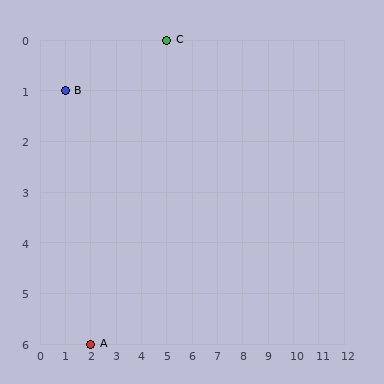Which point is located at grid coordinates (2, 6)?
Point A is at (2, 6).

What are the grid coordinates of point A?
Point A is at grid coordinates (2, 6).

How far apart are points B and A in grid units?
Points B and A are 1 column and 5 rows apart (about 5.1 grid units diagonally).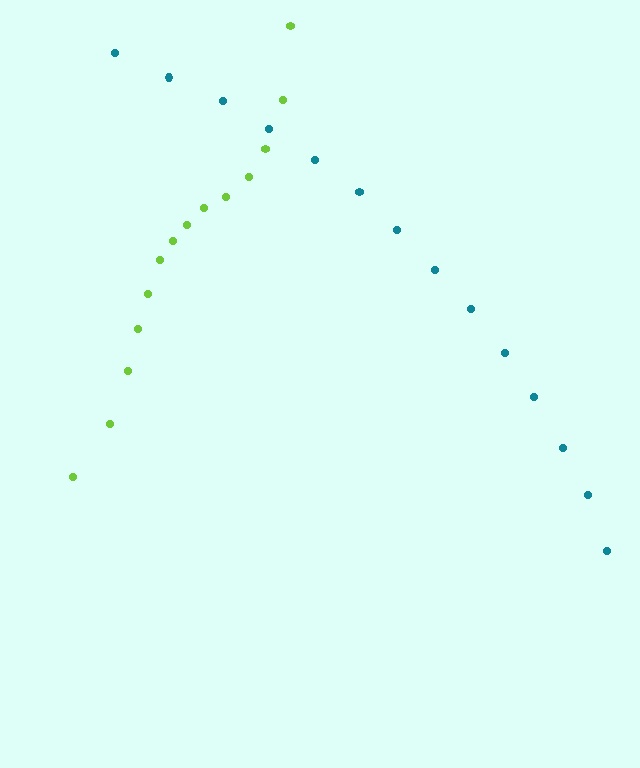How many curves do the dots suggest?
There are 2 distinct paths.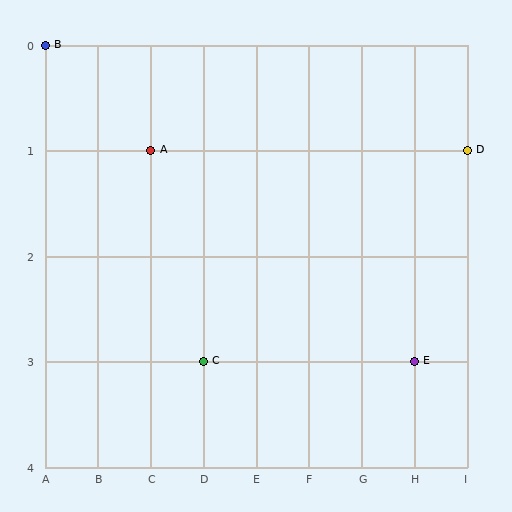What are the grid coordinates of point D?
Point D is at grid coordinates (I, 1).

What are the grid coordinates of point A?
Point A is at grid coordinates (C, 1).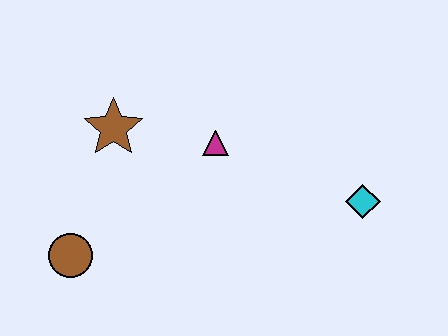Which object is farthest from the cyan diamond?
The brown circle is farthest from the cyan diamond.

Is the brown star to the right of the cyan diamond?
No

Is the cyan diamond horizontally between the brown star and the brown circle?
No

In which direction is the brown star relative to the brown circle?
The brown star is above the brown circle.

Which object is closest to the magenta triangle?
The brown star is closest to the magenta triangle.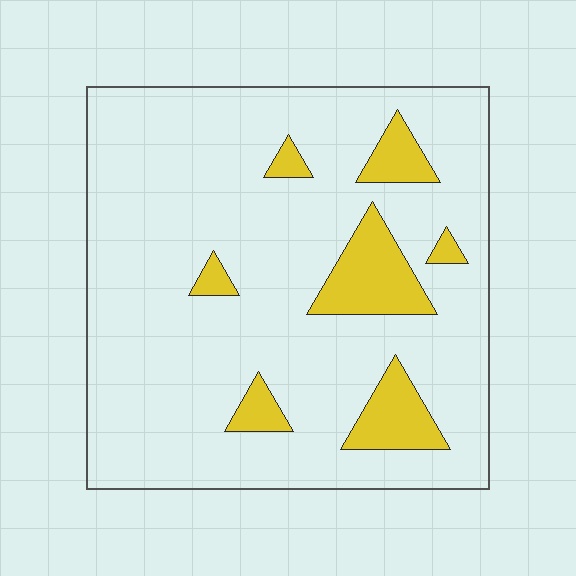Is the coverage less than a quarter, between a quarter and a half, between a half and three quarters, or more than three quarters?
Less than a quarter.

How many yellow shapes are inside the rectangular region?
7.